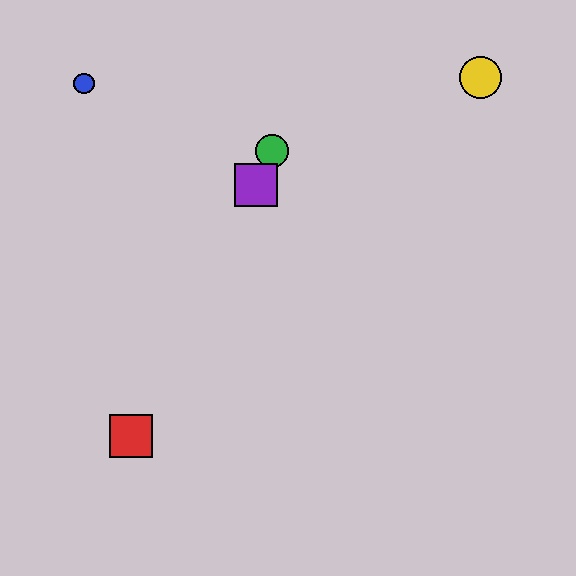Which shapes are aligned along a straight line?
The red square, the green circle, the purple square are aligned along a straight line.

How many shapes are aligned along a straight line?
3 shapes (the red square, the green circle, the purple square) are aligned along a straight line.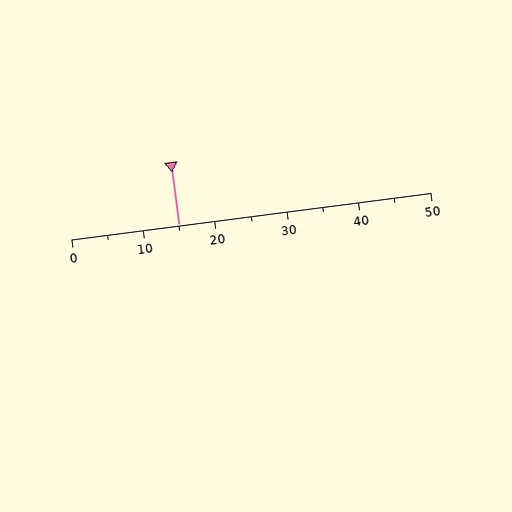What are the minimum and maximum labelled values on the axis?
The axis runs from 0 to 50.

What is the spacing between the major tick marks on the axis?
The major ticks are spaced 10 apart.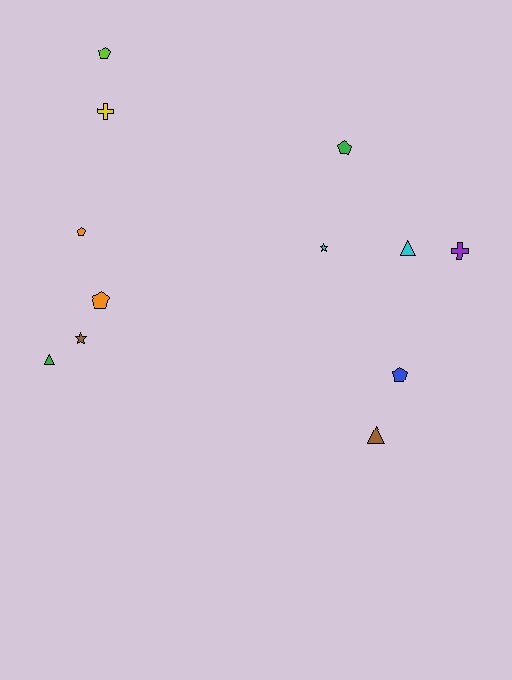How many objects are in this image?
There are 12 objects.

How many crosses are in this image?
There are 2 crosses.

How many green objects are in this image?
There are 2 green objects.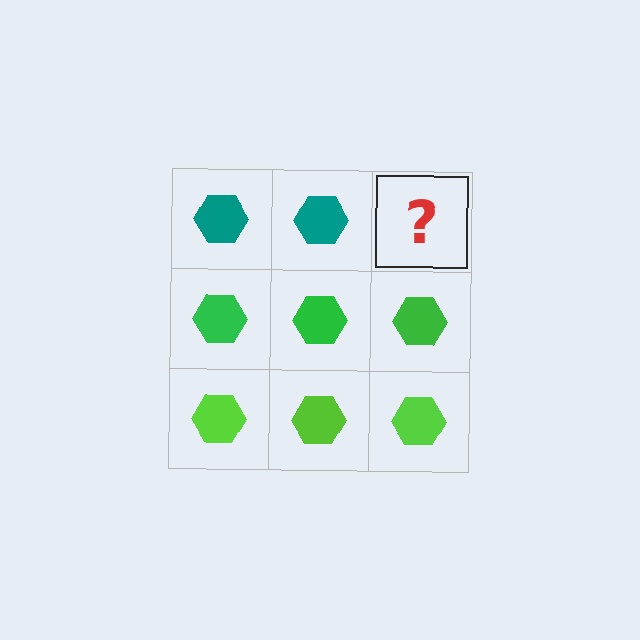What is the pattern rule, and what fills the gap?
The rule is that each row has a consistent color. The gap should be filled with a teal hexagon.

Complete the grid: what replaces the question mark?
The question mark should be replaced with a teal hexagon.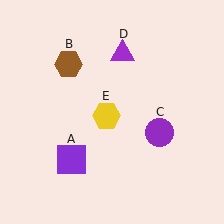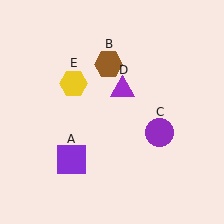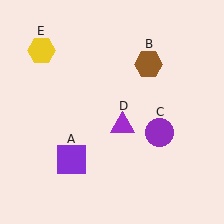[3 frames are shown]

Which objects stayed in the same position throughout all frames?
Purple square (object A) and purple circle (object C) remained stationary.